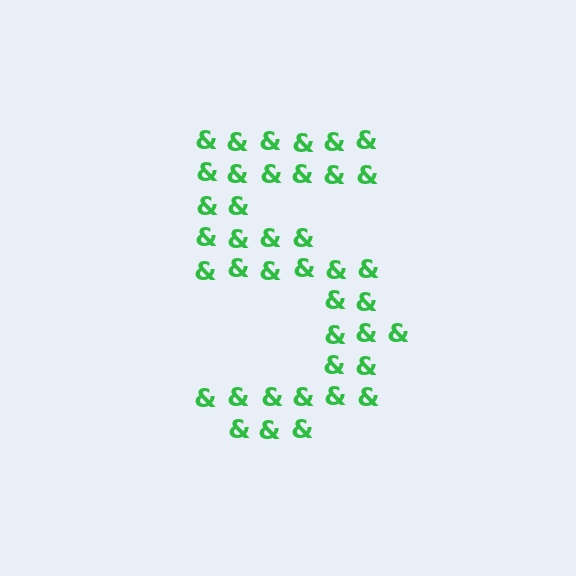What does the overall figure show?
The overall figure shows the digit 5.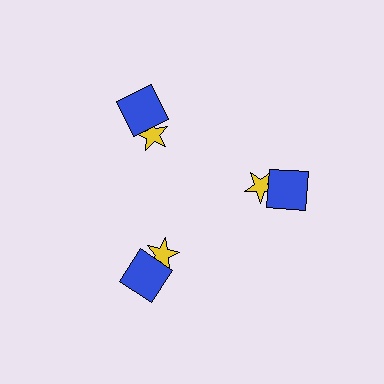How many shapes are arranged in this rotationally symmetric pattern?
There are 6 shapes, arranged in 3 groups of 2.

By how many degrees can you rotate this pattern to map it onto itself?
The pattern maps onto itself every 120 degrees of rotation.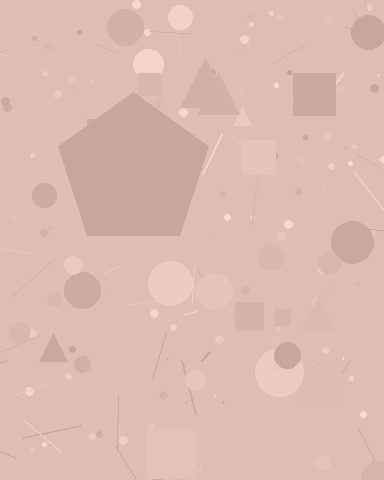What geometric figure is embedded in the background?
A pentagon is embedded in the background.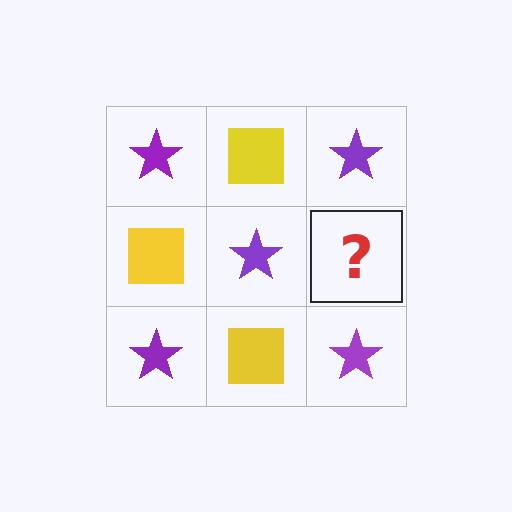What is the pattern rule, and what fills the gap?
The rule is that it alternates purple star and yellow square in a checkerboard pattern. The gap should be filled with a yellow square.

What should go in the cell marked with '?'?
The missing cell should contain a yellow square.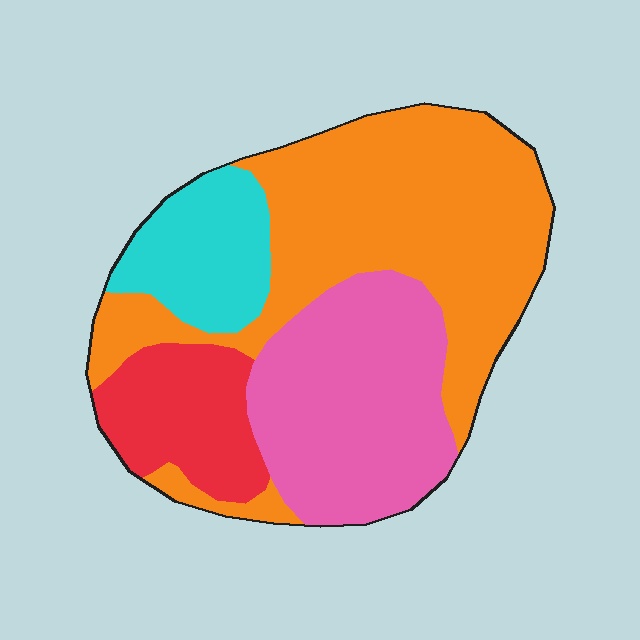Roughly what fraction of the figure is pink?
Pink takes up about one quarter (1/4) of the figure.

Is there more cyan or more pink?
Pink.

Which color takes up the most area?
Orange, at roughly 45%.